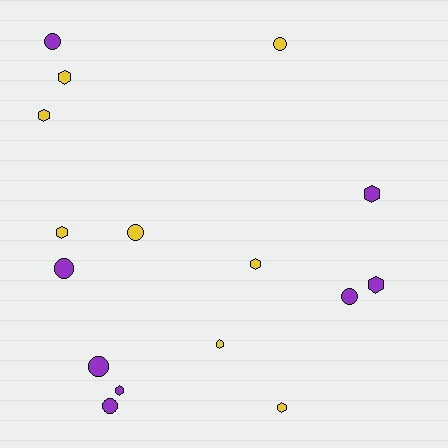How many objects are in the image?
There are 16 objects.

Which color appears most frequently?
Purple, with 8 objects.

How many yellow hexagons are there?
There are 6 yellow hexagons.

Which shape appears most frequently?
Hexagon, with 9 objects.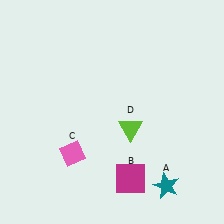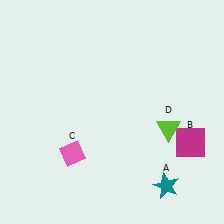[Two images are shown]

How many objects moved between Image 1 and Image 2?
2 objects moved between the two images.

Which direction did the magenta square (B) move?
The magenta square (B) moved right.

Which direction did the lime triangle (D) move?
The lime triangle (D) moved right.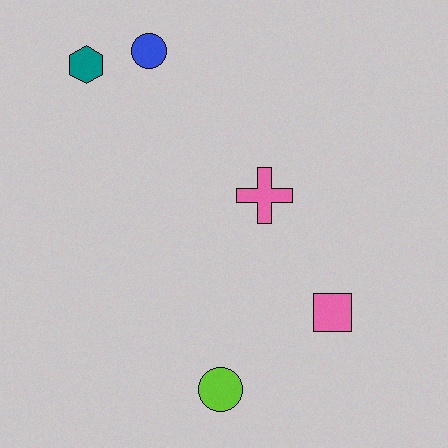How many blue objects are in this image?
There is 1 blue object.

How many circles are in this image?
There are 2 circles.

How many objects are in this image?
There are 5 objects.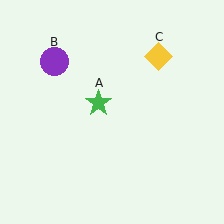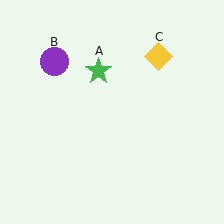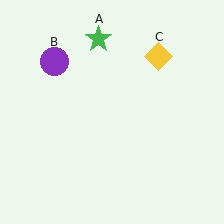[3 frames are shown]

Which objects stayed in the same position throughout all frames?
Purple circle (object B) and yellow diamond (object C) remained stationary.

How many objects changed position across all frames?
1 object changed position: green star (object A).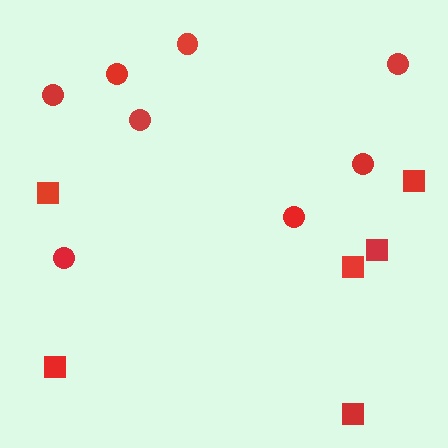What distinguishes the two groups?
There are 2 groups: one group of circles (8) and one group of squares (6).